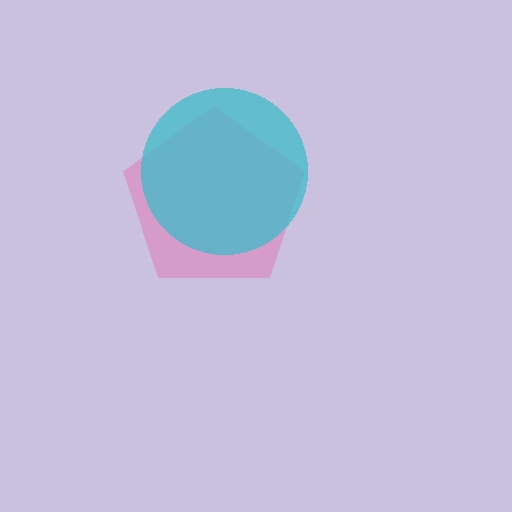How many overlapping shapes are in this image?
There are 2 overlapping shapes in the image.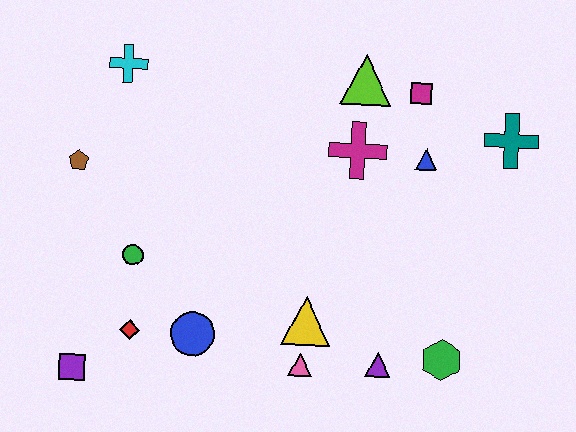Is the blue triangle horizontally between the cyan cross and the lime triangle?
No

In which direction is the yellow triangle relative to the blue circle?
The yellow triangle is to the right of the blue circle.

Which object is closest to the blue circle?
The red diamond is closest to the blue circle.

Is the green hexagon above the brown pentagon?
No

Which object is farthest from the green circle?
The teal cross is farthest from the green circle.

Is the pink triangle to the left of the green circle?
No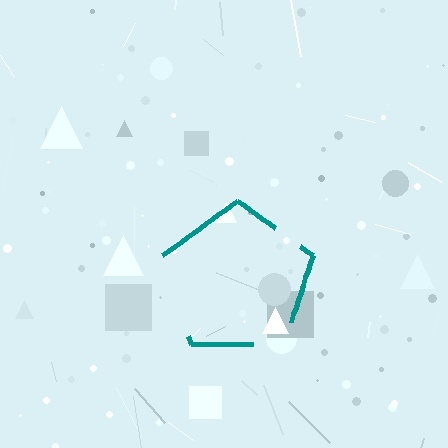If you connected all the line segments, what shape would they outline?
They would outline a pentagon.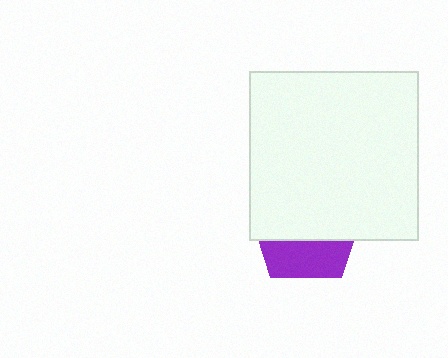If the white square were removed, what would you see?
You would see the complete purple pentagon.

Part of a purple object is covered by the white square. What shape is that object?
It is a pentagon.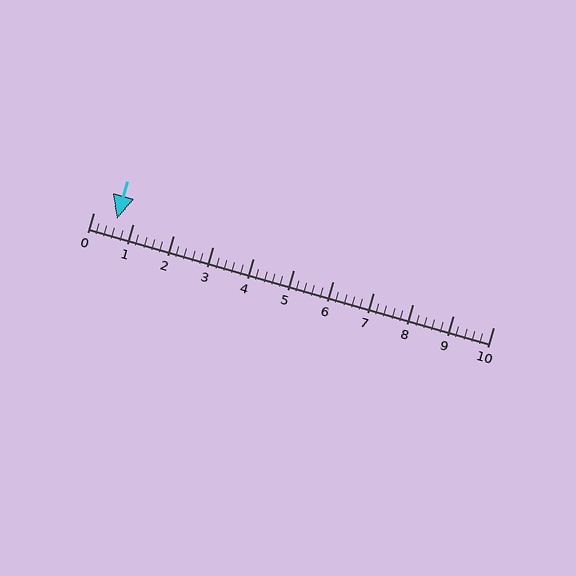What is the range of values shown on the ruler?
The ruler shows values from 0 to 10.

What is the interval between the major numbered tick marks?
The major tick marks are spaced 1 units apart.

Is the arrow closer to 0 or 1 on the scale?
The arrow is closer to 1.